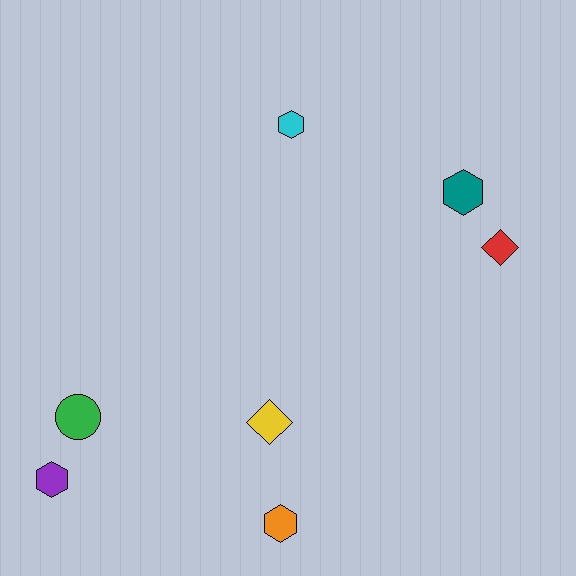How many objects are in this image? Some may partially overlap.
There are 7 objects.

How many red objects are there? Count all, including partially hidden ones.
There is 1 red object.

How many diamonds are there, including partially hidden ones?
There are 2 diamonds.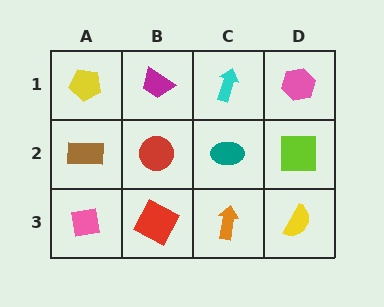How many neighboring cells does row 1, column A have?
2.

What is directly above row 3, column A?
A brown rectangle.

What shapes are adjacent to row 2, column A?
A yellow pentagon (row 1, column A), a pink square (row 3, column A), a red circle (row 2, column B).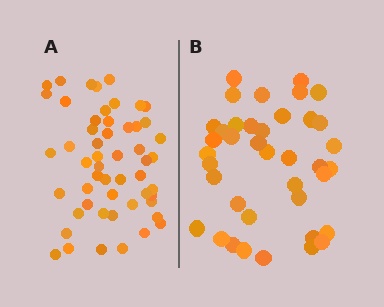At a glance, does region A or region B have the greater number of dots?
Region A (the left region) has more dots.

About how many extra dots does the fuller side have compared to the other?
Region A has approximately 15 more dots than region B.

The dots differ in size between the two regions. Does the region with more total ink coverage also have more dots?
No. Region B has more total ink coverage because its dots are larger, but region A actually contains more individual dots. Total area can be misleading — the number of items is what matters here.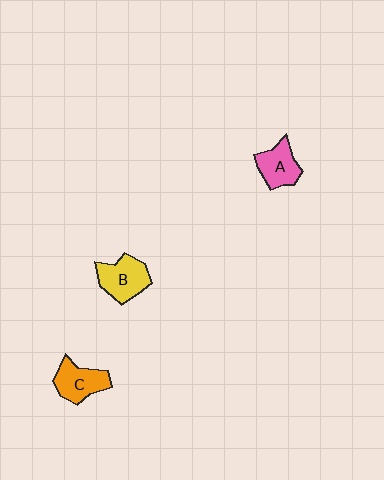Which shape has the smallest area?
Shape A (pink).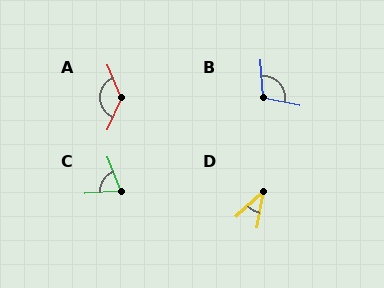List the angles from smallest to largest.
D (37°), C (72°), B (106°), A (134°).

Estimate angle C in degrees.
Approximately 72 degrees.